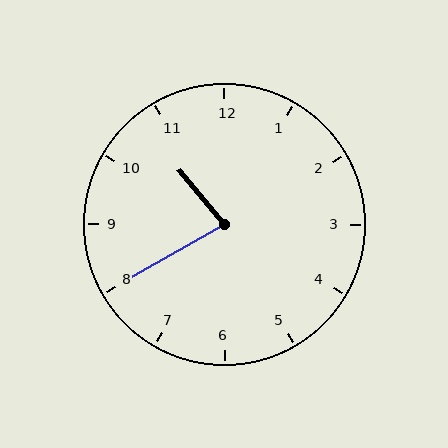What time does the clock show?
10:40.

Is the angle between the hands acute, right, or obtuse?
It is acute.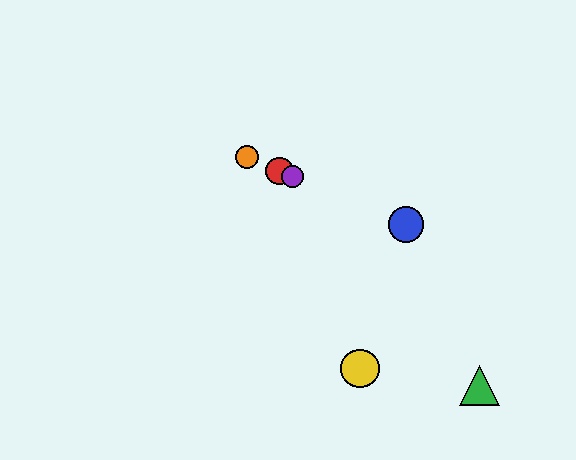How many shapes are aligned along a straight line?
4 shapes (the red circle, the blue circle, the purple circle, the orange circle) are aligned along a straight line.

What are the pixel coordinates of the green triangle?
The green triangle is at (479, 385).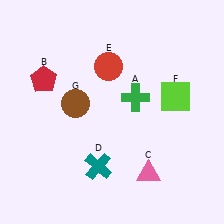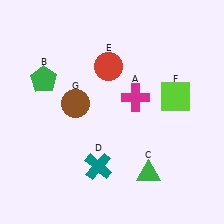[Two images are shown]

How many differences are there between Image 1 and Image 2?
There are 3 differences between the two images.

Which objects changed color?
A changed from green to magenta. B changed from red to green. C changed from pink to green.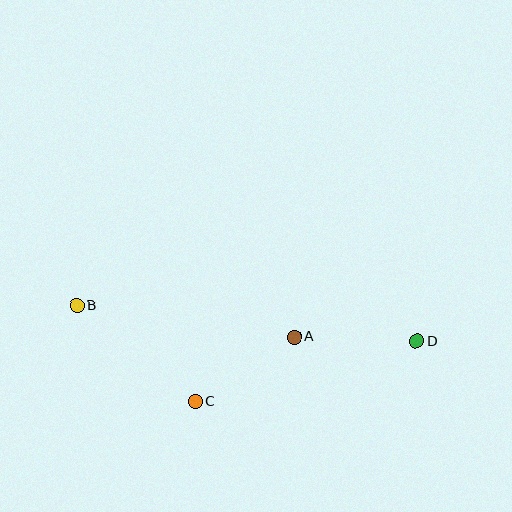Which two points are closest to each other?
Points A and C are closest to each other.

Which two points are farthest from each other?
Points B and D are farthest from each other.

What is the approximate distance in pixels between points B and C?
The distance between B and C is approximately 153 pixels.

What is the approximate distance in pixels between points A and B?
The distance between A and B is approximately 220 pixels.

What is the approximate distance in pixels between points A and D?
The distance between A and D is approximately 123 pixels.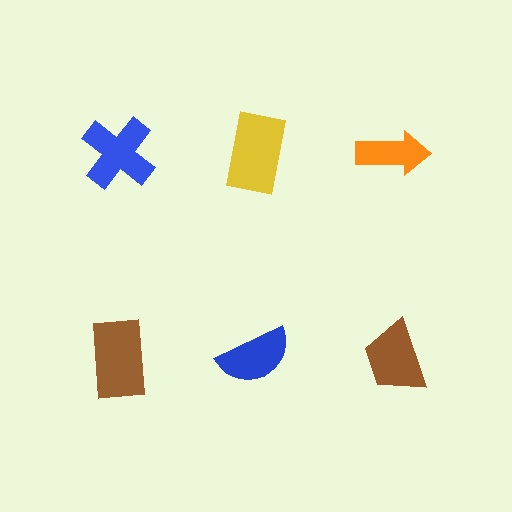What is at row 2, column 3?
A brown trapezoid.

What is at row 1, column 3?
An orange arrow.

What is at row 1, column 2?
A yellow rectangle.